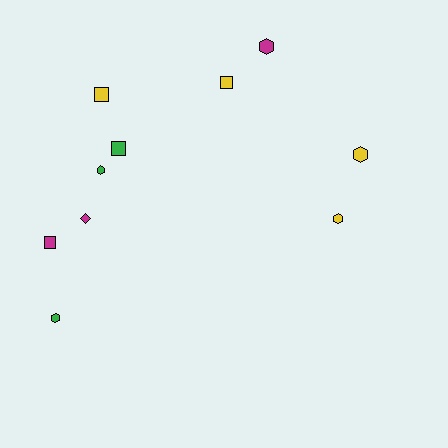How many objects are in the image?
There are 10 objects.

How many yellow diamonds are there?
There are no yellow diamonds.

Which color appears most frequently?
Yellow, with 4 objects.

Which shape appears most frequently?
Hexagon, with 5 objects.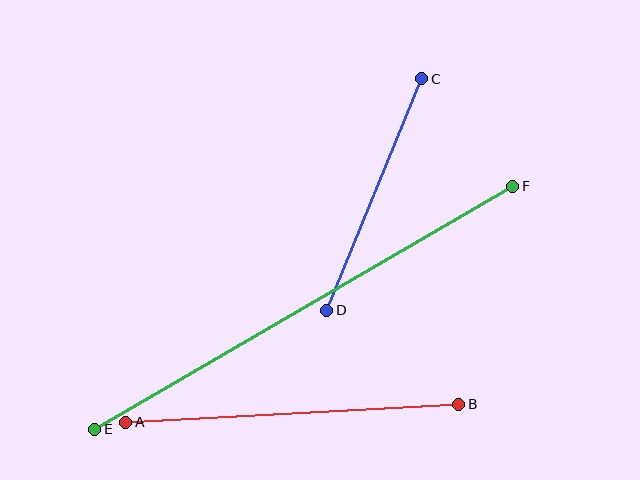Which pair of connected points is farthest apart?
Points E and F are farthest apart.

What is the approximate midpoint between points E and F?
The midpoint is at approximately (304, 308) pixels.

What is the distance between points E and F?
The distance is approximately 484 pixels.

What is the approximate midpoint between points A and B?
The midpoint is at approximately (292, 413) pixels.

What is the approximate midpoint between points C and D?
The midpoint is at approximately (374, 195) pixels.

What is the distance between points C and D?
The distance is approximately 250 pixels.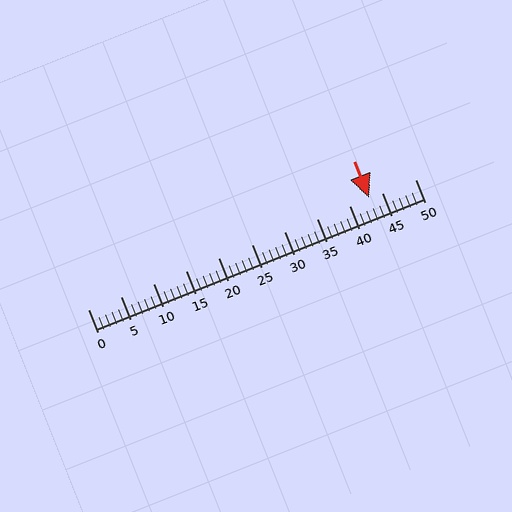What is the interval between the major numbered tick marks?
The major tick marks are spaced 5 units apart.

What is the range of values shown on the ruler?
The ruler shows values from 0 to 50.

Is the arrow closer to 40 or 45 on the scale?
The arrow is closer to 45.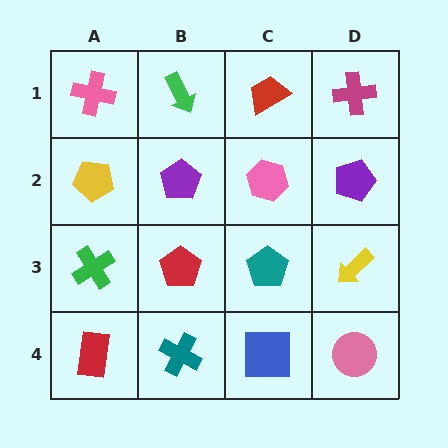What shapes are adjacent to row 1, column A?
A yellow pentagon (row 2, column A), a green arrow (row 1, column B).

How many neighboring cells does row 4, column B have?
3.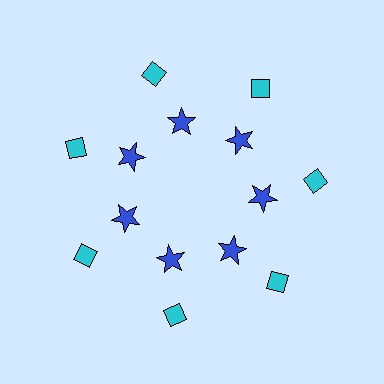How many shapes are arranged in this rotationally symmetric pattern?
There are 14 shapes, arranged in 7 groups of 2.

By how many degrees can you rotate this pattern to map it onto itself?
The pattern maps onto itself every 51 degrees of rotation.